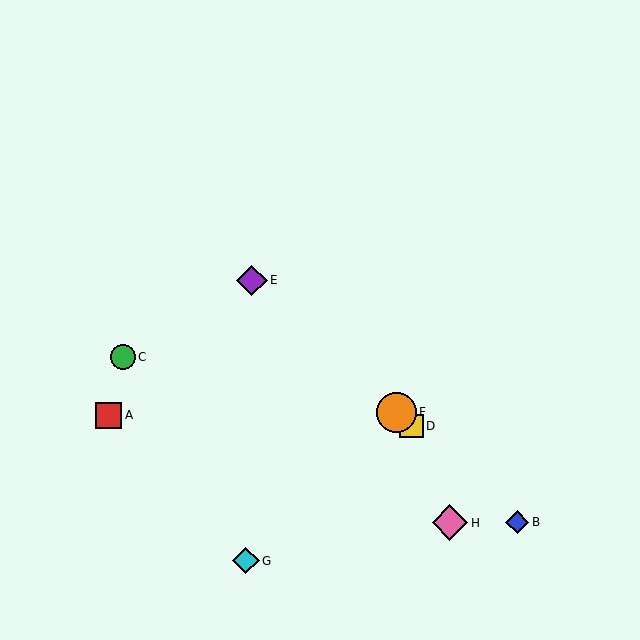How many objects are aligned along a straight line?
4 objects (B, D, E, F) are aligned along a straight line.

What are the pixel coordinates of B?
Object B is at (517, 522).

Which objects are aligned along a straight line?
Objects B, D, E, F are aligned along a straight line.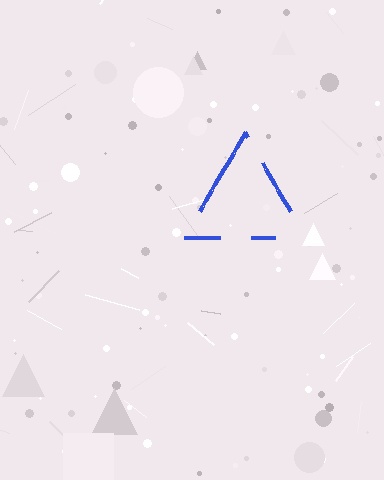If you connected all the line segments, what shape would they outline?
They would outline a triangle.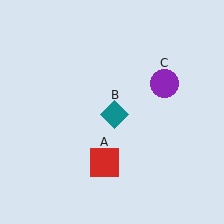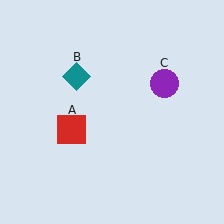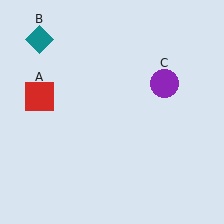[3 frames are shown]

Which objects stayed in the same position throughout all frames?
Purple circle (object C) remained stationary.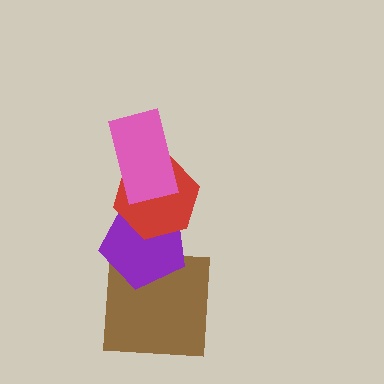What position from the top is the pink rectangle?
The pink rectangle is 1st from the top.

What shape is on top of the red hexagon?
The pink rectangle is on top of the red hexagon.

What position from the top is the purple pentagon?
The purple pentagon is 3rd from the top.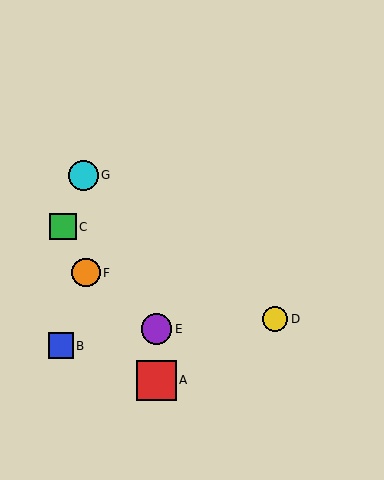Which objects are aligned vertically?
Objects A, E are aligned vertically.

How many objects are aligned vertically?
2 objects (A, E) are aligned vertically.